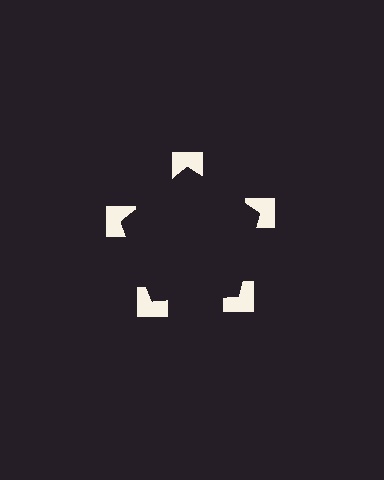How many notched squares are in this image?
There are 5 — one at each vertex of the illusory pentagon.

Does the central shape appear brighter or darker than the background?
It typically appears slightly darker than the background, even though no actual brightness change is drawn.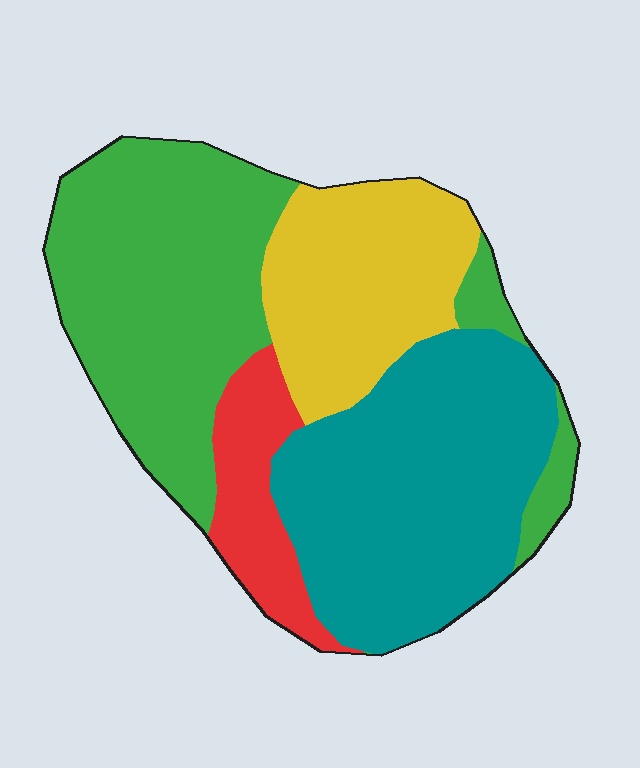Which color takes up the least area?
Red, at roughly 10%.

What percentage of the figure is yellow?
Yellow covers 20% of the figure.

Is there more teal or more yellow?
Teal.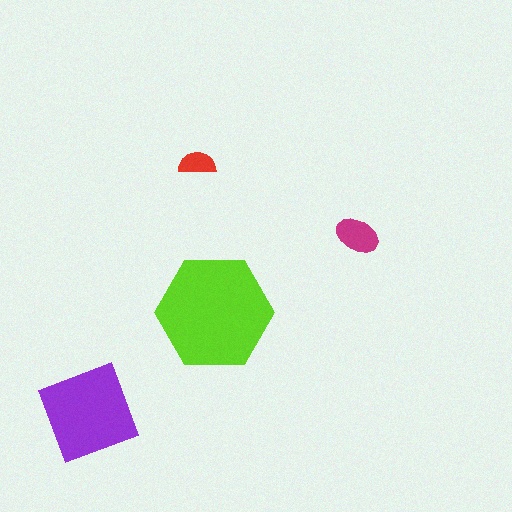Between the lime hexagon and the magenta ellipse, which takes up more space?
The lime hexagon.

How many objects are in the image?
There are 4 objects in the image.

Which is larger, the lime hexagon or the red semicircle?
The lime hexagon.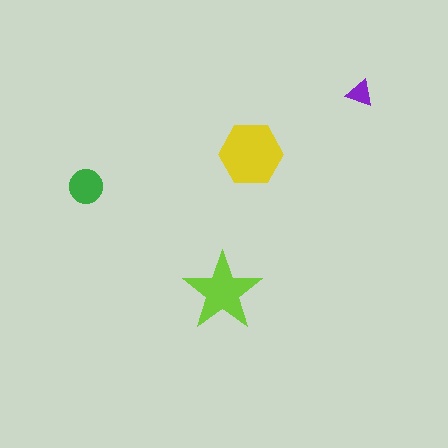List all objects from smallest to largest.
The purple triangle, the green circle, the lime star, the yellow hexagon.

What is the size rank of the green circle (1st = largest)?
3rd.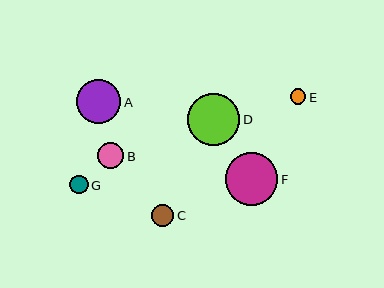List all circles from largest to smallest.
From largest to smallest: F, D, A, B, C, G, E.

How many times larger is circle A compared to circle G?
Circle A is approximately 2.4 times the size of circle G.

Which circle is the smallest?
Circle E is the smallest with a size of approximately 16 pixels.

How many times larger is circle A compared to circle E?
Circle A is approximately 2.8 times the size of circle E.